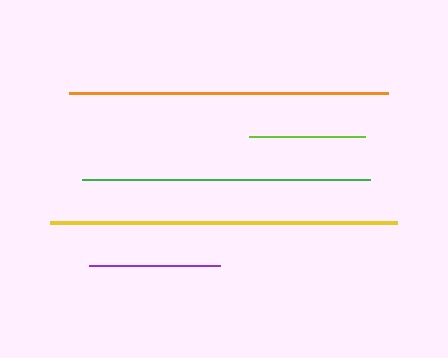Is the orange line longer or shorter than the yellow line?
The yellow line is longer than the orange line.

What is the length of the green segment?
The green segment is approximately 288 pixels long.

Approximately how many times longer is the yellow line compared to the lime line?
The yellow line is approximately 3.0 times the length of the lime line.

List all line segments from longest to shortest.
From longest to shortest: yellow, orange, green, purple, lime.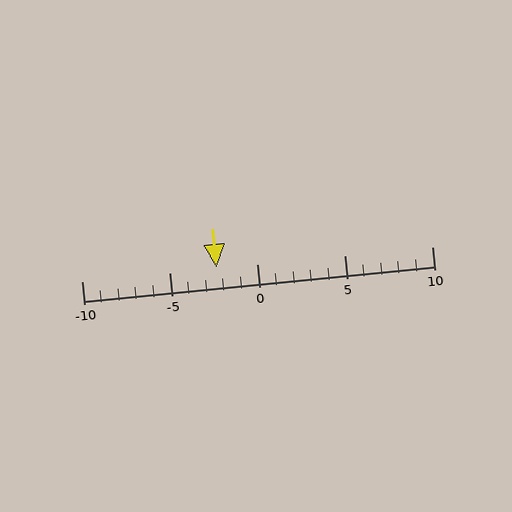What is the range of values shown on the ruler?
The ruler shows values from -10 to 10.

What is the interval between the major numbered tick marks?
The major tick marks are spaced 5 units apart.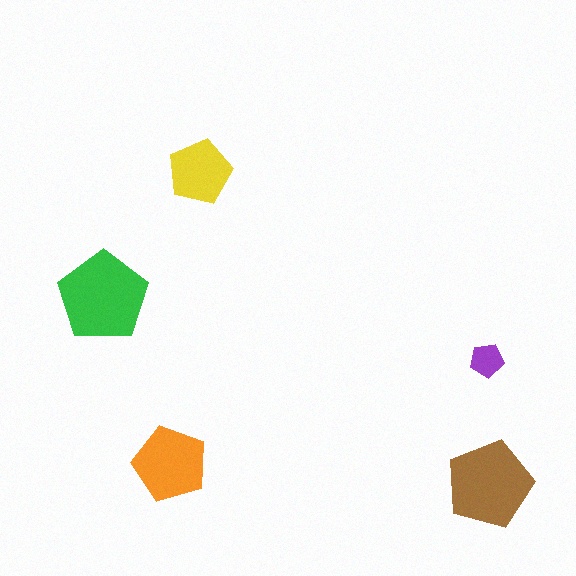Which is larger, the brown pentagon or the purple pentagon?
The brown one.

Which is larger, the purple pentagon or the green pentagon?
The green one.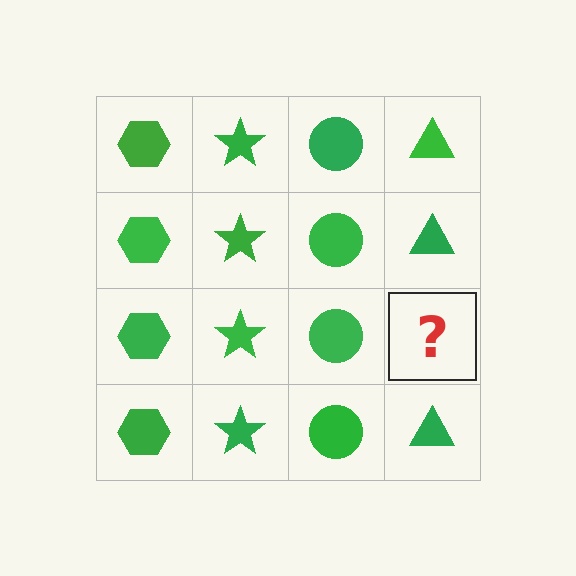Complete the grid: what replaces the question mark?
The question mark should be replaced with a green triangle.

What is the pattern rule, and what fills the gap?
The rule is that each column has a consistent shape. The gap should be filled with a green triangle.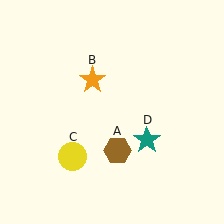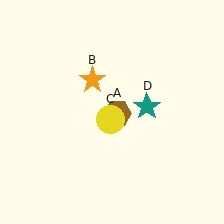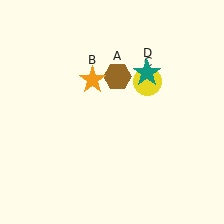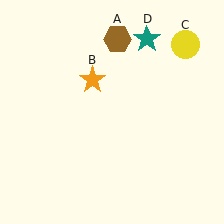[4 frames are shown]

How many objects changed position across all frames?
3 objects changed position: brown hexagon (object A), yellow circle (object C), teal star (object D).